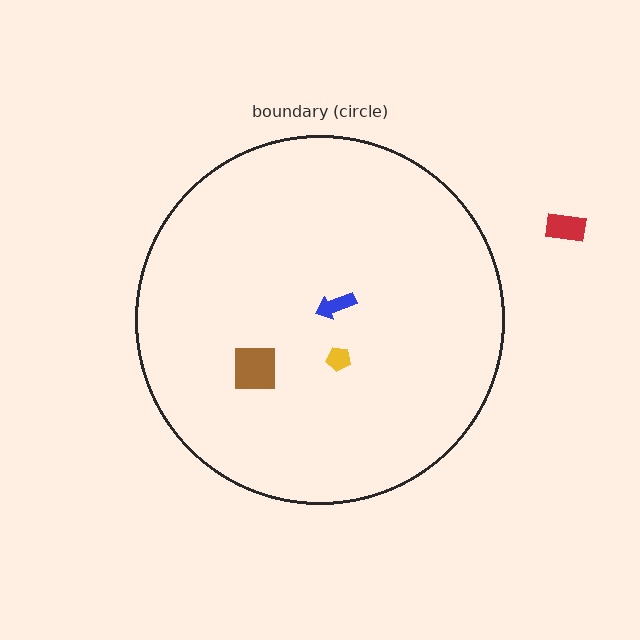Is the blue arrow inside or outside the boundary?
Inside.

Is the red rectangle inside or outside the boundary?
Outside.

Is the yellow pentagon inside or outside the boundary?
Inside.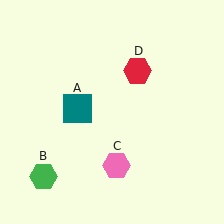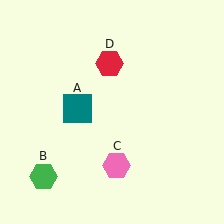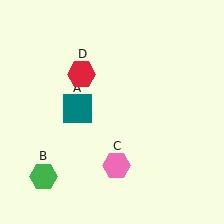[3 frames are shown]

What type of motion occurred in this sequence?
The red hexagon (object D) rotated counterclockwise around the center of the scene.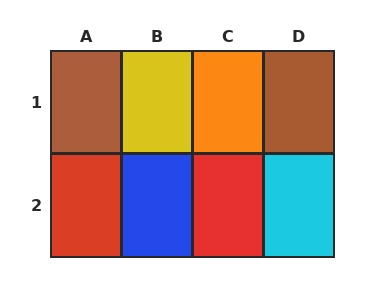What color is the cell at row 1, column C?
Orange.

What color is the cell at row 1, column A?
Brown.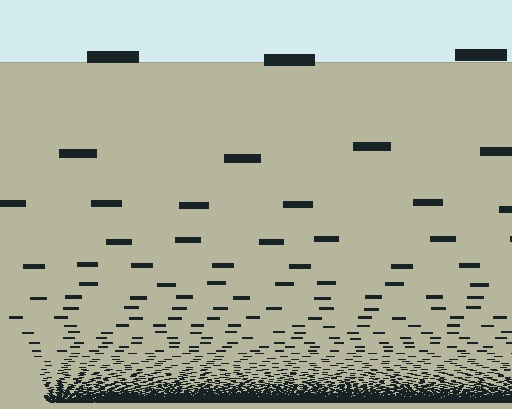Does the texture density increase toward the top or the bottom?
Density increases toward the bottom.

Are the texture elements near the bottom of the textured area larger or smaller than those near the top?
Smaller. The gradient is inverted — elements near the bottom are smaller and denser.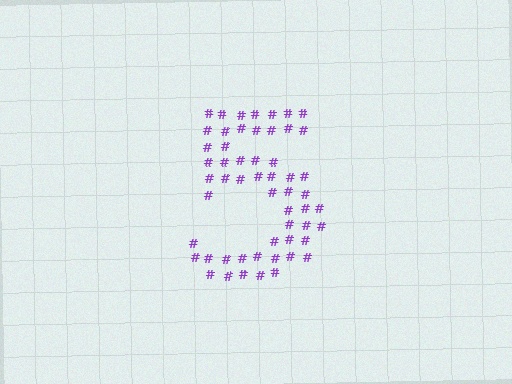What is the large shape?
The large shape is the digit 5.